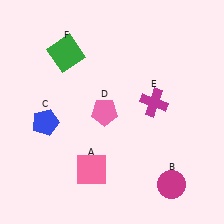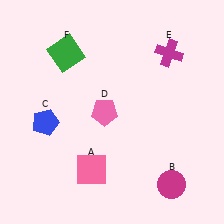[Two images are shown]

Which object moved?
The magenta cross (E) moved up.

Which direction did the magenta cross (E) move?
The magenta cross (E) moved up.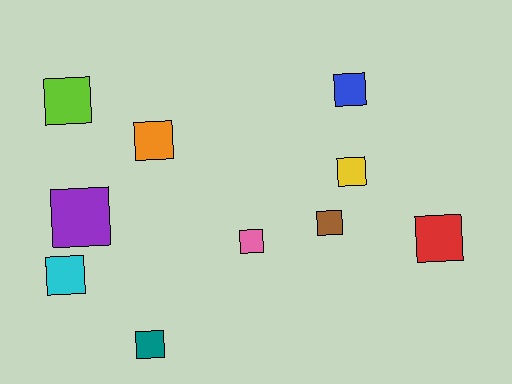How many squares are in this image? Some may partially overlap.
There are 10 squares.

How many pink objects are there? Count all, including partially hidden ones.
There is 1 pink object.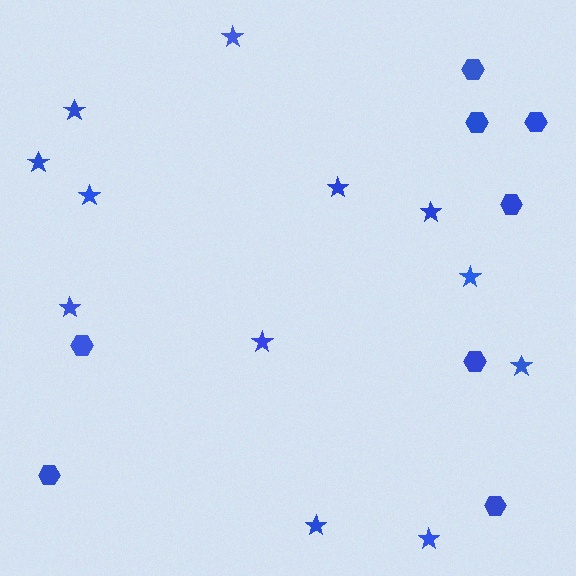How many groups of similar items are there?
There are 2 groups: one group of hexagons (8) and one group of stars (12).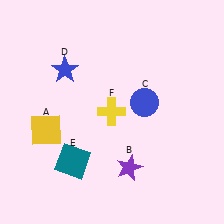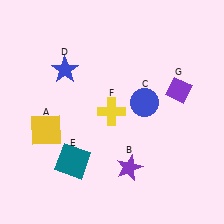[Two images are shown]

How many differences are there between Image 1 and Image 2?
There is 1 difference between the two images.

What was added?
A purple diamond (G) was added in Image 2.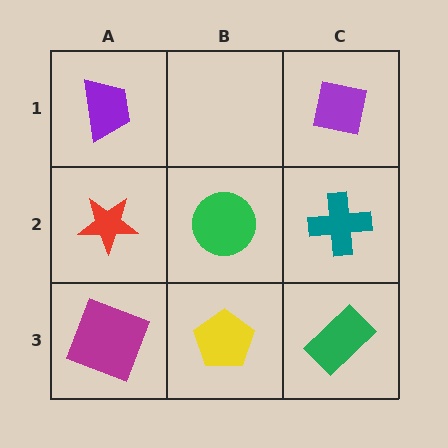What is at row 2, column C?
A teal cross.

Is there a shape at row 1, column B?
No, that cell is empty.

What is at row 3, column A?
A magenta square.